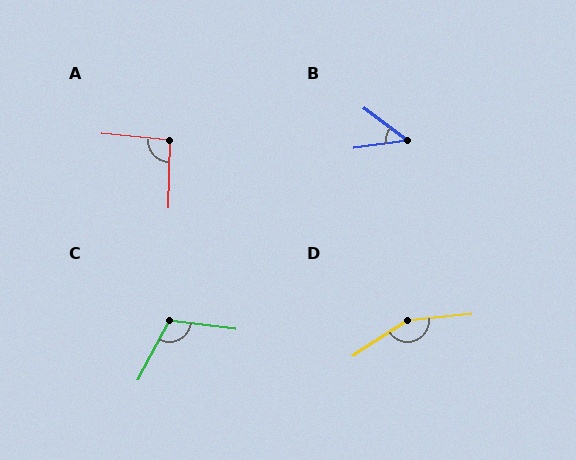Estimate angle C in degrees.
Approximately 110 degrees.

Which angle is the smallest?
B, at approximately 45 degrees.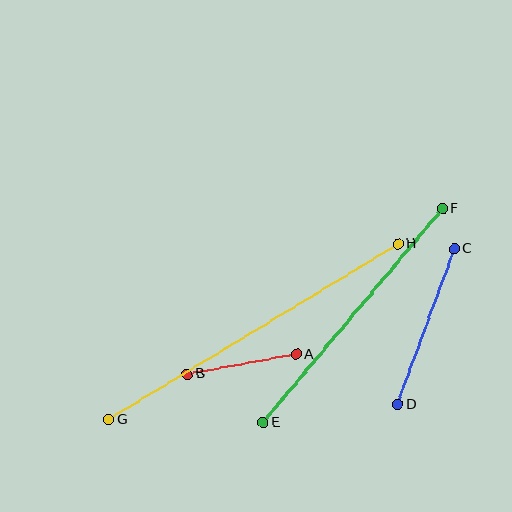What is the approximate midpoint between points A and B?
The midpoint is at approximately (242, 364) pixels.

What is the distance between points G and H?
The distance is approximately 338 pixels.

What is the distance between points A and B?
The distance is approximately 110 pixels.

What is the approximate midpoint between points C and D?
The midpoint is at approximately (426, 326) pixels.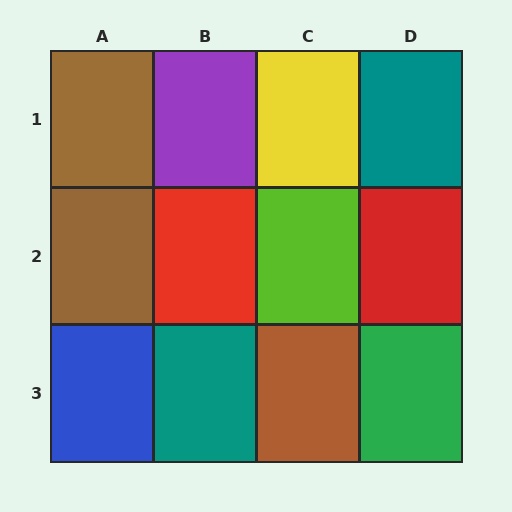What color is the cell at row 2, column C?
Lime.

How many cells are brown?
3 cells are brown.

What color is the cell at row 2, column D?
Red.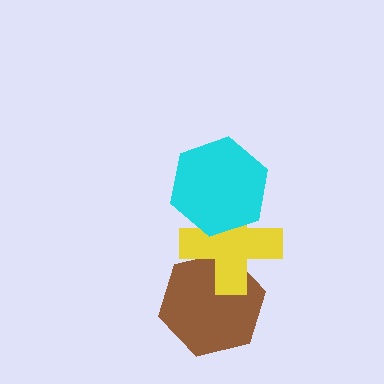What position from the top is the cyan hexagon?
The cyan hexagon is 1st from the top.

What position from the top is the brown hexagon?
The brown hexagon is 3rd from the top.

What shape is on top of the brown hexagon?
The yellow cross is on top of the brown hexagon.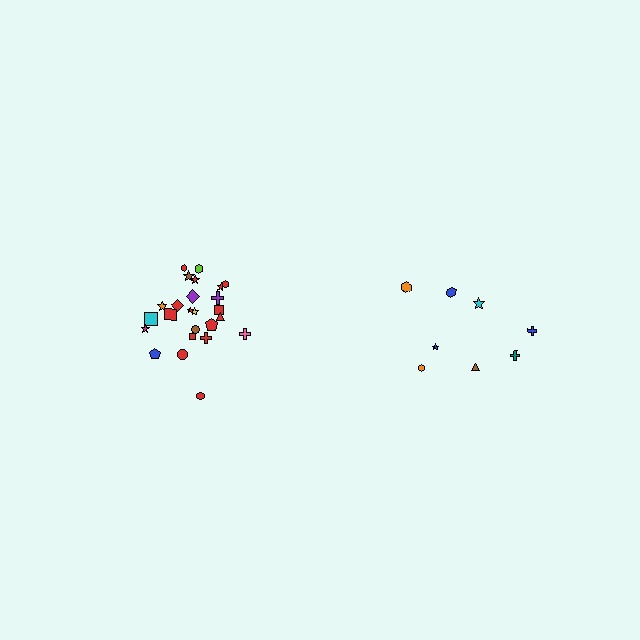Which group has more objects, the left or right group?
The left group.